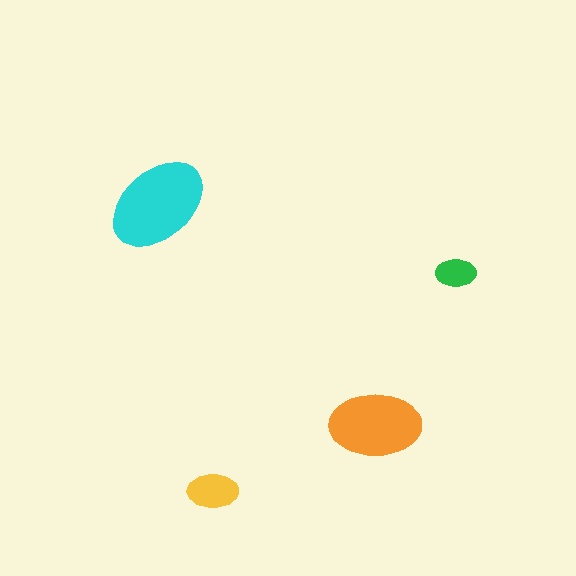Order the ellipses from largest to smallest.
the cyan one, the orange one, the yellow one, the green one.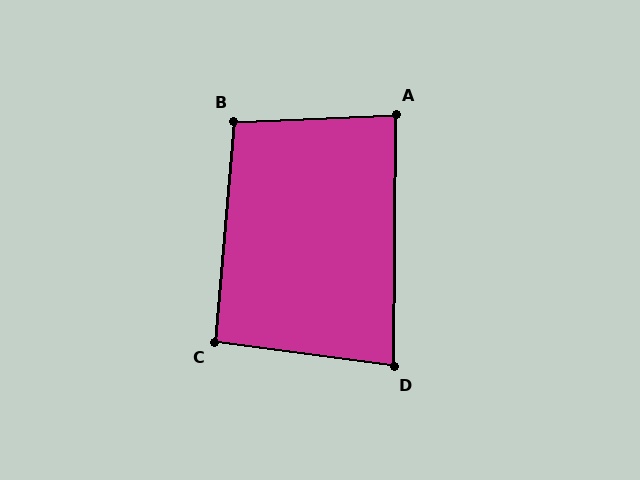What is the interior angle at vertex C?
Approximately 93 degrees (approximately right).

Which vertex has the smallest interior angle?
D, at approximately 83 degrees.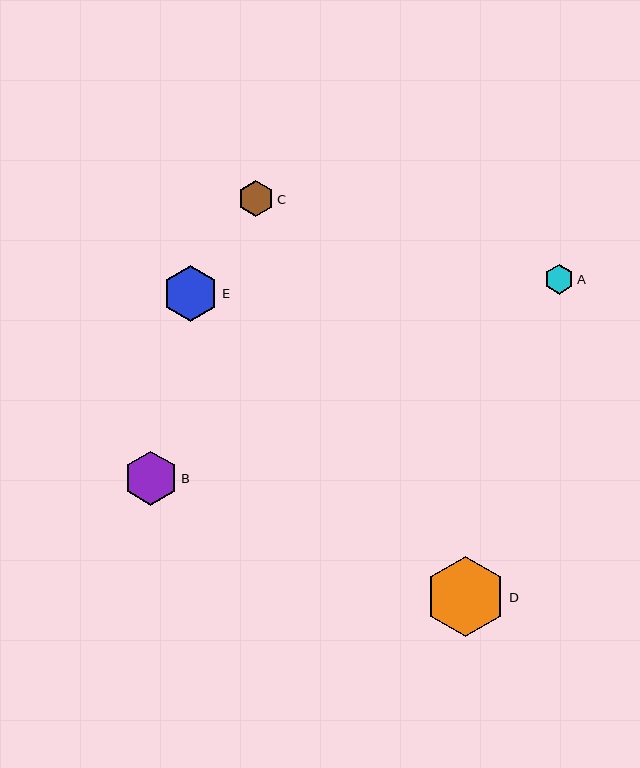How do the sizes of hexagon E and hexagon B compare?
Hexagon E and hexagon B are approximately the same size.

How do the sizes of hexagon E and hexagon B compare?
Hexagon E and hexagon B are approximately the same size.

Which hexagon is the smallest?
Hexagon A is the smallest with a size of approximately 30 pixels.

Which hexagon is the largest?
Hexagon D is the largest with a size of approximately 81 pixels.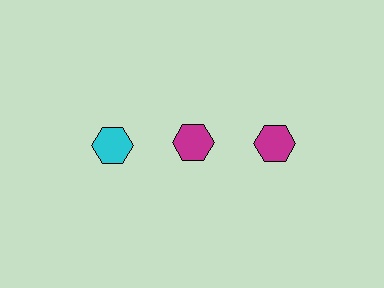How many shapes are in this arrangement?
There are 3 shapes arranged in a grid pattern.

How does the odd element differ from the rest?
It has a different color: cyan instead of magenta.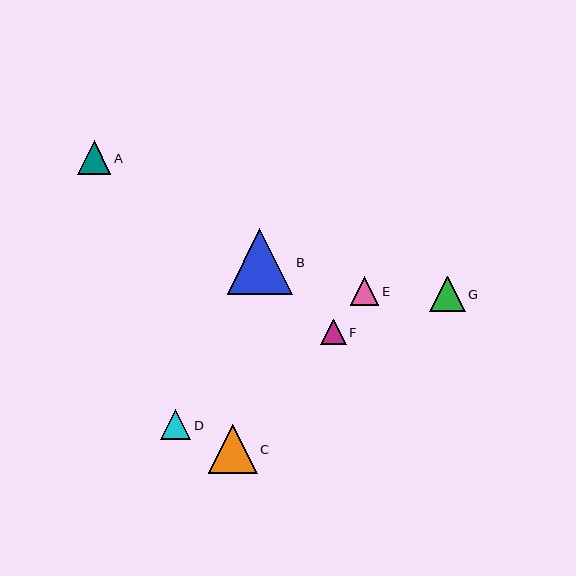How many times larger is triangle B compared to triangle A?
Triangle B is approximately 2.0 times the size of triangle A.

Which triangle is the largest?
Triangle B is the largest with a size of approximately 66 pixels.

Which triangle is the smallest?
Triangle F is the smallest with a size of approximately 25 pixels.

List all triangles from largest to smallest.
From largest to smallest: B, C, G, A, D, E, F.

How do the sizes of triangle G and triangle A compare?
Triangle G and triangle A are approximately the same size.